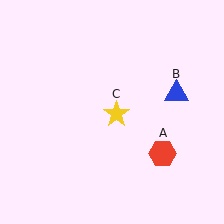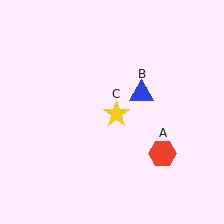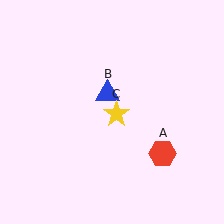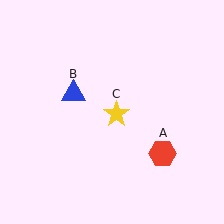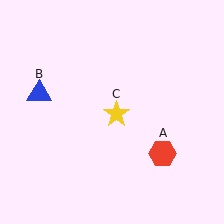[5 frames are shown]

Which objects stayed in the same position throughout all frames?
Red hexagon (object A) and yellow star (object C) remained stationary.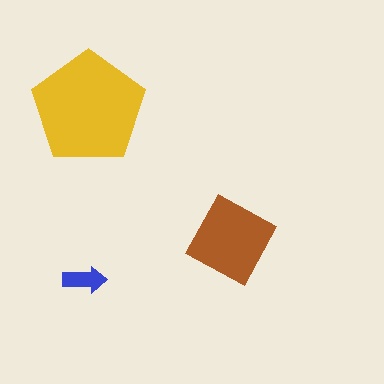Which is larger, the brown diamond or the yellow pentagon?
The yellow pentagon.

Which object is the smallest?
The blue arrow.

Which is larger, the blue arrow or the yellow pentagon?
The yellow pentagon.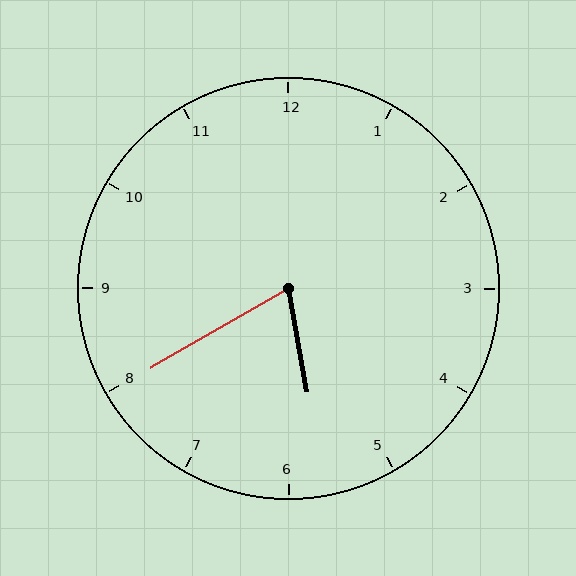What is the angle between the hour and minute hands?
Approximately 70 degrees.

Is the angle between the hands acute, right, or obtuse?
It is acute.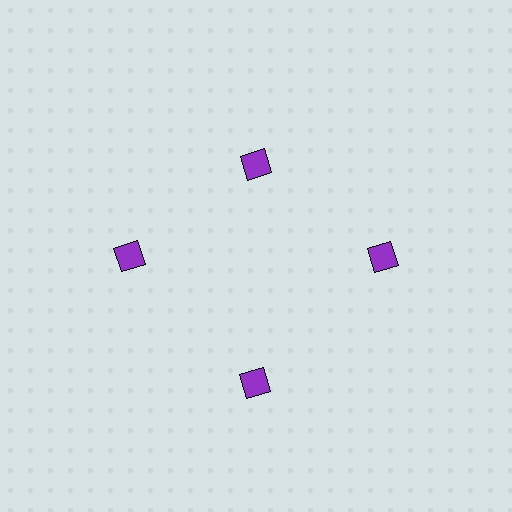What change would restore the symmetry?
The symmetry would be restored by moving it outward, back onto the ring so that all 4 squares sit at equal angles and equal distance from the center.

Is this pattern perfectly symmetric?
No. The 4 purple squares are arranged in a ring, but one element near the 12 o'clock position is pulled inward toward the center, breaking the 4-fold rotational symmetry.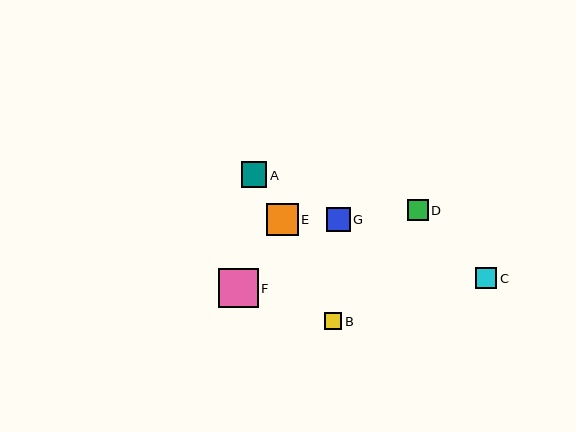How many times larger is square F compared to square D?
Square F is approximately 1.9 times the size of square D.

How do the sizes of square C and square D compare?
Square C and square D are approximately the same size.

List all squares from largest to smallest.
From largest to smallest: F, E, A, G, C, D, B.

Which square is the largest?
Square F is the largest with a size of approximately 39 pixels.